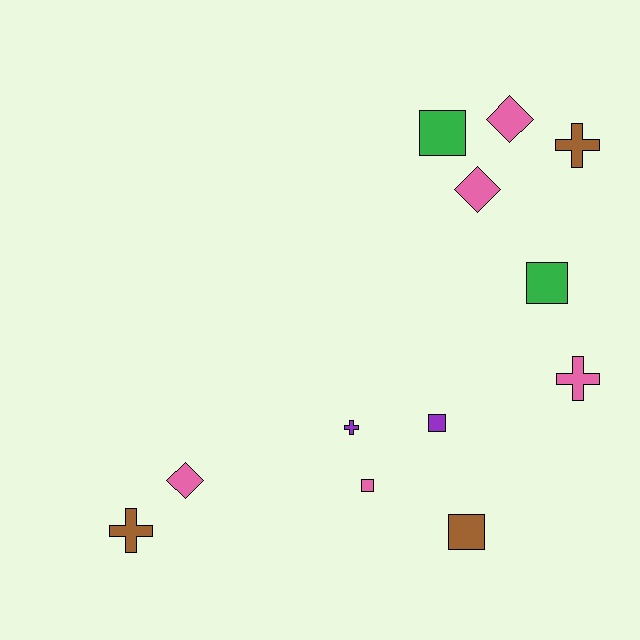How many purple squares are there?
There is 1 purple square.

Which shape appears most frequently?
Square, with 5 objects.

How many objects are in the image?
There are 12 objects.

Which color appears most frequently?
Pink, with 5 objects.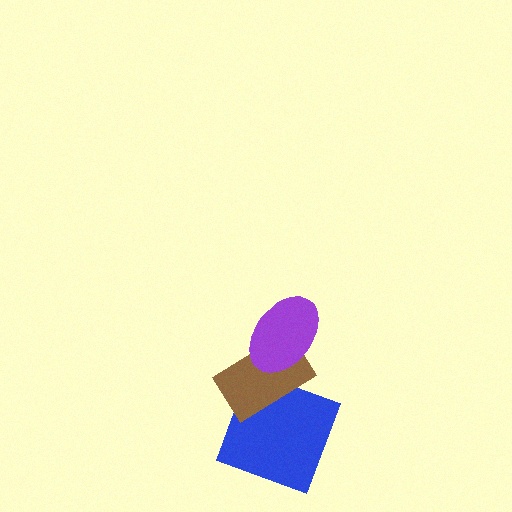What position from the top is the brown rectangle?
The brown rectangle is 2nd from the top.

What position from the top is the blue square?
The blue square is 3rd from the top.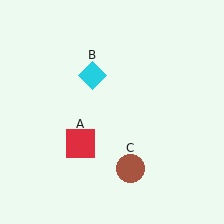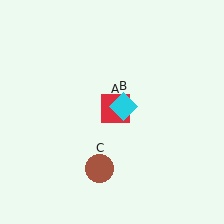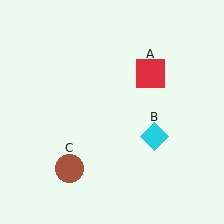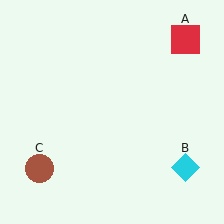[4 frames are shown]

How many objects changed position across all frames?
3 objects changed position: red square (object A), cyan diamond (object B), brown circle (object C).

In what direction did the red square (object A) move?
The red square (object A) moved up and to the right.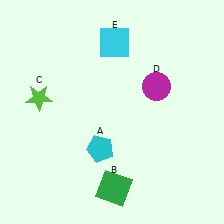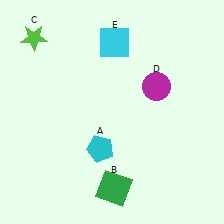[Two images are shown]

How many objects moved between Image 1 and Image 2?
1 object moved between the two images.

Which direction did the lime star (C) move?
The lime star (C) moved up.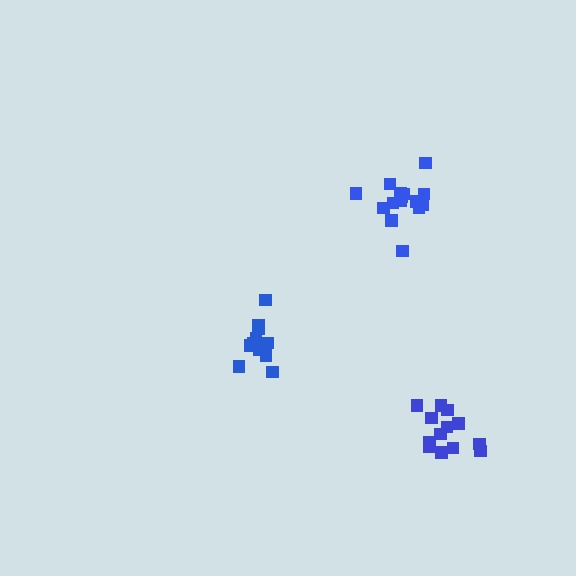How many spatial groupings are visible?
There are 3 spatial groupings.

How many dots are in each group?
Group 1: 15 dots, Group 2: 13 dots, Group 3: 11 dots (39 total).